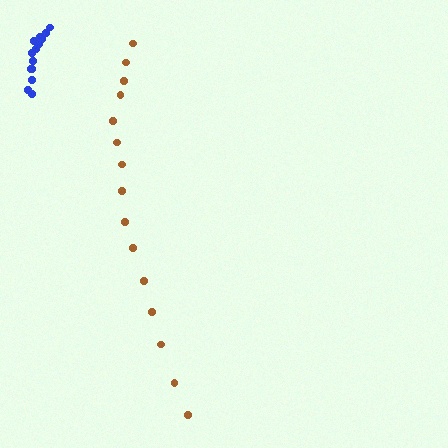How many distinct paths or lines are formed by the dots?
There are 2 distinct paths.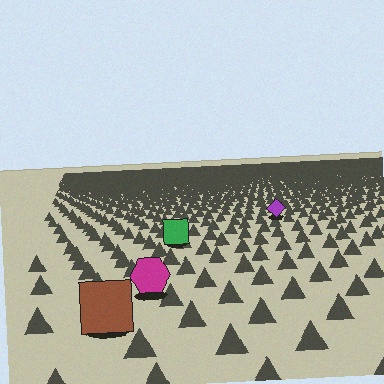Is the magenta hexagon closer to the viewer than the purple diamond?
Yes. The magenta hexagon is closer — you can tell from the texture gradient: the ground texture is coarser near it.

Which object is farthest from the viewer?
The purple diamond is farthest from the viewer. It appears smaller and the ground texture around it is denser.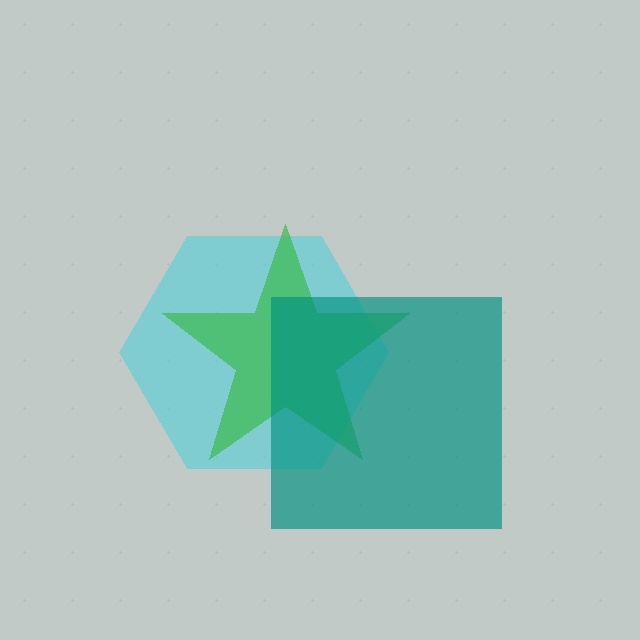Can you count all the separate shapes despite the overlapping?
Yes, there are 3 separate shapes.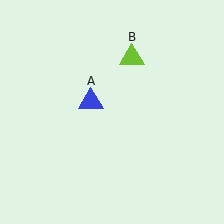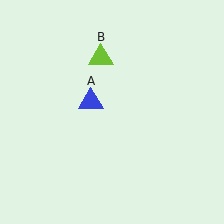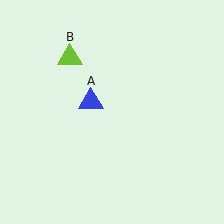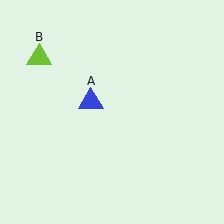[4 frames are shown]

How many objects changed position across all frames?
1 object changed position: lime triangle (object B).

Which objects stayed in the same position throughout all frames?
Blue triangle (object A) remained stationary.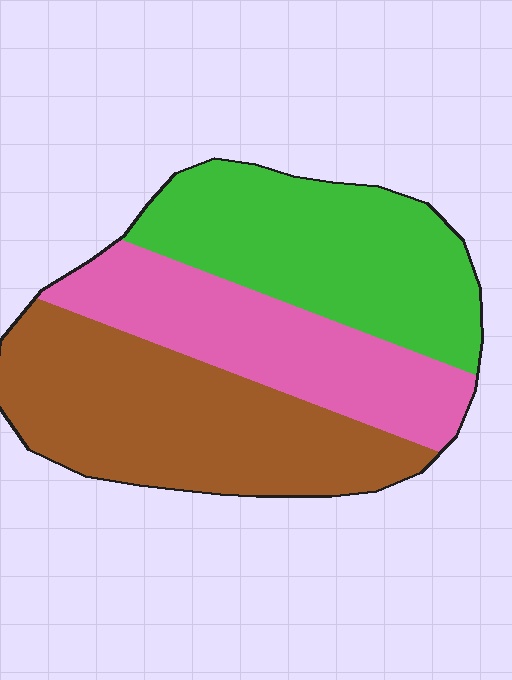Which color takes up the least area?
Pink, at roughly 30%.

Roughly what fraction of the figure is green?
Green covers roughly 35% of the figure.